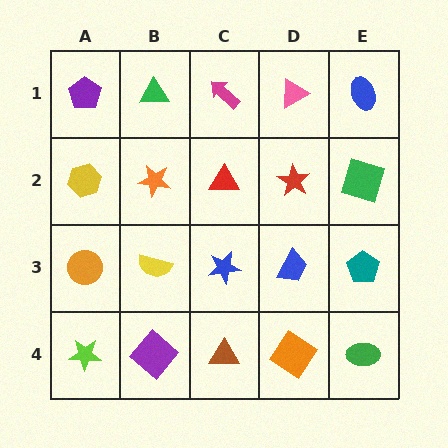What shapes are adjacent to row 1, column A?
A yellow hexagon (row 2, column A), a green triangle (row 1, column B).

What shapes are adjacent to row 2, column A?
A purple pentagon (row 1, column A), an orange circle (row 3, column A), an orange star (row 2, column B).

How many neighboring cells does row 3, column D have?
4.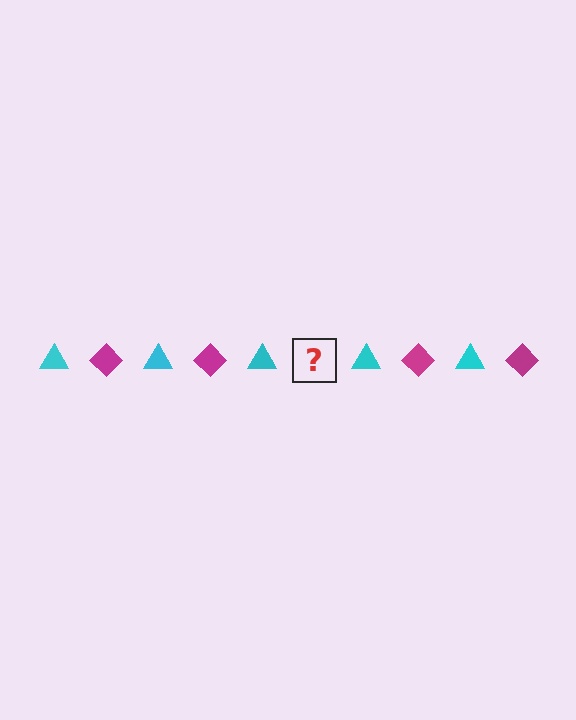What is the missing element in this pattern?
The missing element is a magenta diamond.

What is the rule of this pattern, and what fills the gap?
The rule is that the pattern alternates between cyan triangle and magenta diamond. The gap should be filled with a magenta diamond.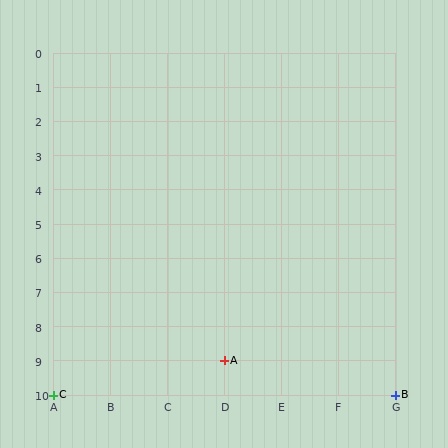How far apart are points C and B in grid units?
Points C and B are 6 columns apart.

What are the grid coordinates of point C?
Point C is at grid coordinates (A, 10).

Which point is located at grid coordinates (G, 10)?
Point B is at (G, 10).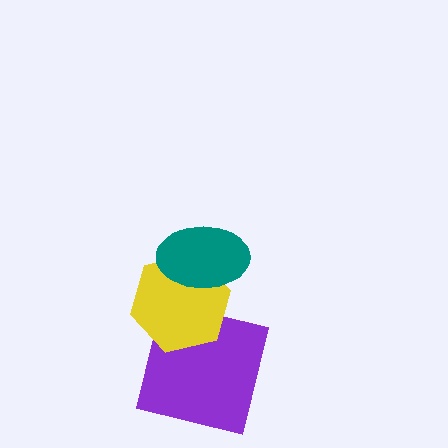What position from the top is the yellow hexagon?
The yellow hexagon is 2nd from the top.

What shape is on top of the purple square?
The yellow hexagon is on top of the purple square.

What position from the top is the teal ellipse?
The teal ellipse is 1st from the top.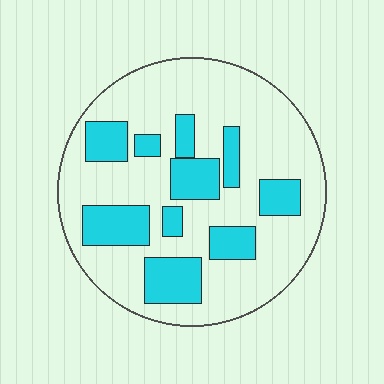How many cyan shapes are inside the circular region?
10.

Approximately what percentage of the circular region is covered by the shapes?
Approximately 30%.